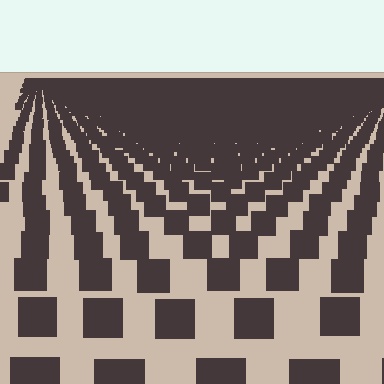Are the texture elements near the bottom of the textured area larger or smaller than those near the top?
Larger. Near the bottom, elements are closer to the viewer and appear at a bigger on-screen size.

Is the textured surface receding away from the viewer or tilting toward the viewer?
The surface is receding away from the viewer. Texture elements get smaller and denser toward the top.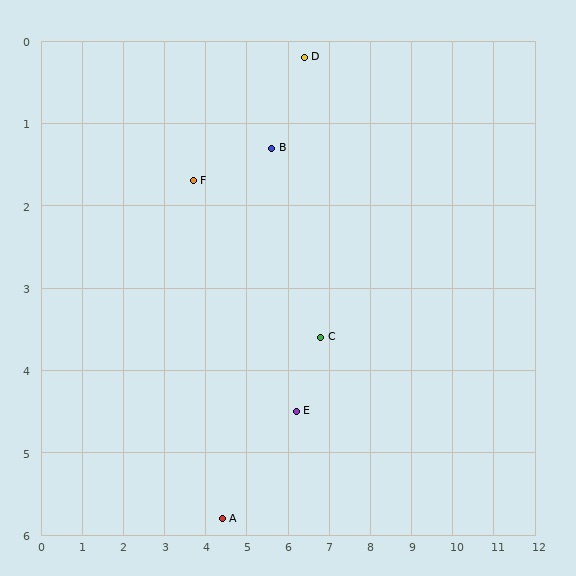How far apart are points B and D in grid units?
Points B and D are about 1.4 grid units apart.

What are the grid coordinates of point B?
Point B is at approximately (5.6, 1.3).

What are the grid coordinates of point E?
Point E is at approximately (6.2, 4.5).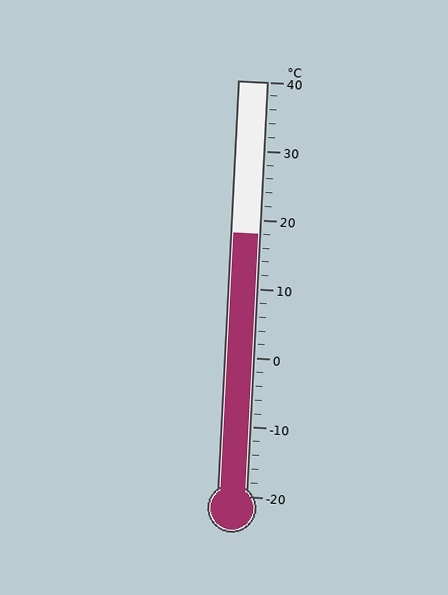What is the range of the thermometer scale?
The thermometer scale ranges from -20°C to 40°C.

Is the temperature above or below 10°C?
The temperature is above 10°C.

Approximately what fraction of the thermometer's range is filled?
The thermometer is filled to approximately 65% of its range.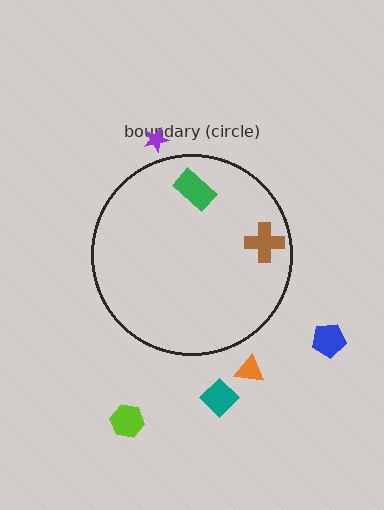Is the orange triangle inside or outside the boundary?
Outside.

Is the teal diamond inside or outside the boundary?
Outside.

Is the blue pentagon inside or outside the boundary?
Outside.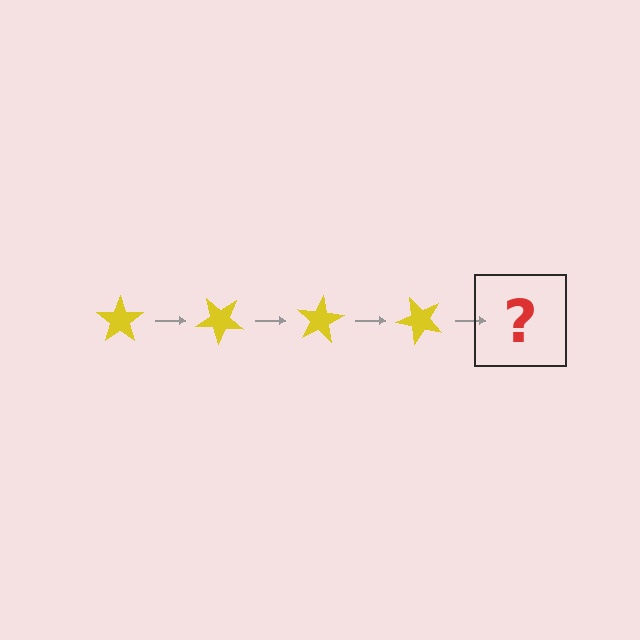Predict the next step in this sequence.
The next step is a yellow star rotated 160 degrees.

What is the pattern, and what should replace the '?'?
The pattern is that the star rotates 40 degrees each step. The '?' should be a yellow star rotated 160 degrees.